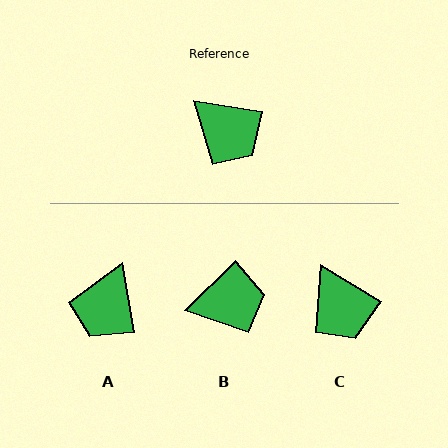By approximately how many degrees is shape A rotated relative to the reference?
Approximately 71 degrees clockwise.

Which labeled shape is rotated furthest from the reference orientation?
A, about 71 degrees away.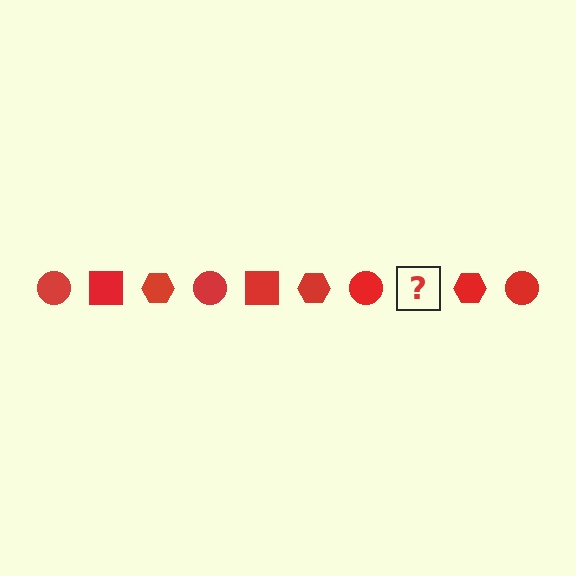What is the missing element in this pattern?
The missing element is a red square.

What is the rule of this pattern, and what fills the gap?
The rule is that the pattern cycles through circle, square, hexagon shapes in red. The gap should be filled with a red square.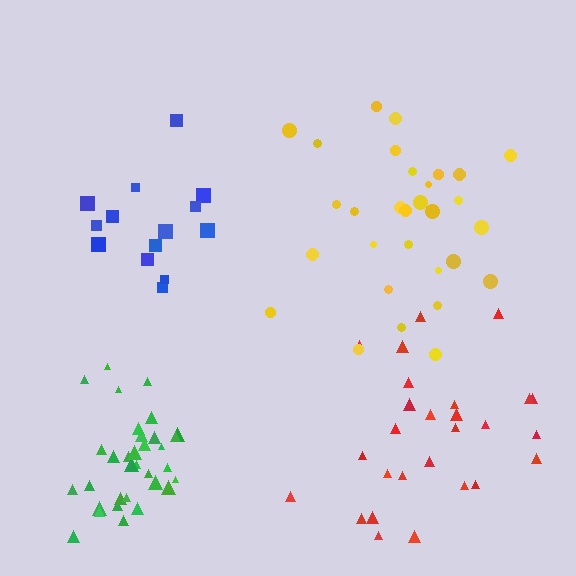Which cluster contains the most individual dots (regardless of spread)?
Green (33).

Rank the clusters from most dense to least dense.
green, blue, yellow, red.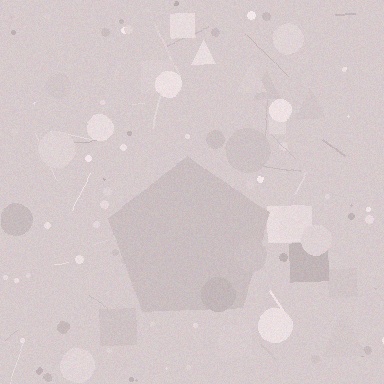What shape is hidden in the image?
A pentagon is hidden in the image.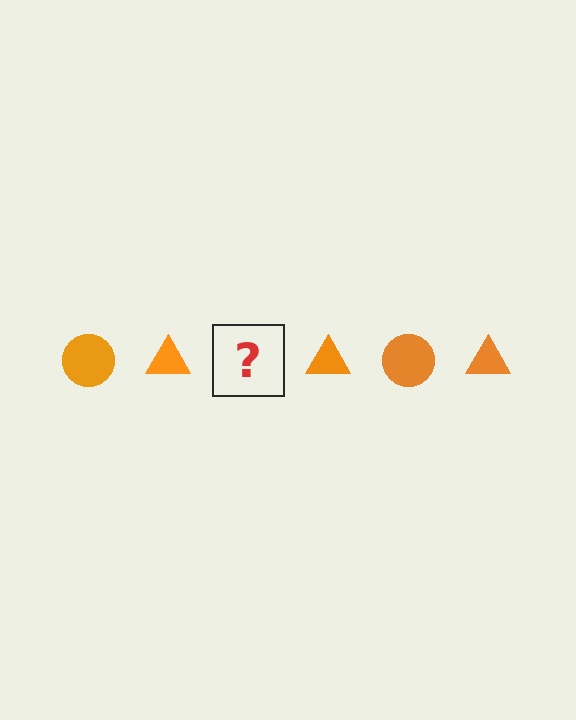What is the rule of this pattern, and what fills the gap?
The rule is that the pattern cycles through circle, triangle shapes in orange. The gap should be filled with an orange circle.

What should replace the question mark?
The question mark should be replaced with an orange circle.